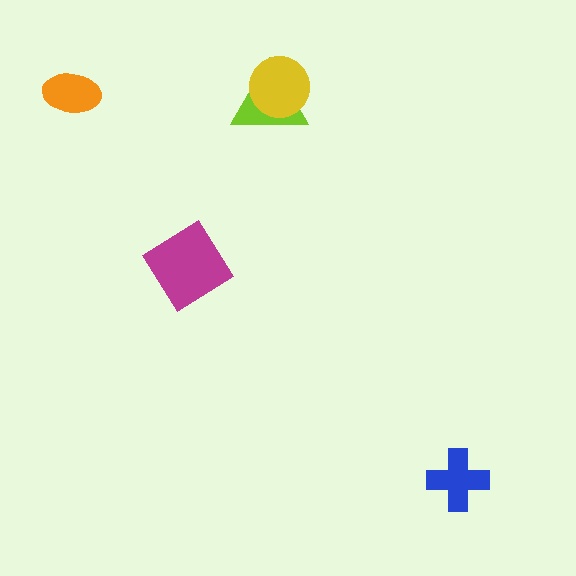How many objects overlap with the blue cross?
0 objects overlap with the blue cross.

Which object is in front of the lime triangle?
The yellow circle is in front of the lime triangle.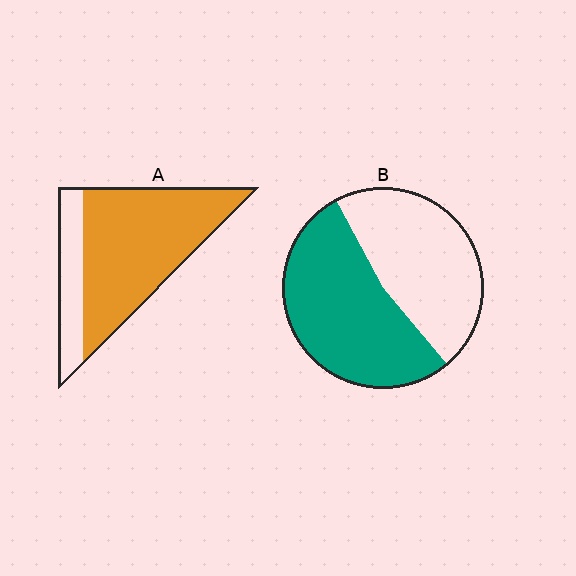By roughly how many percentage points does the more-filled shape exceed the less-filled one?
By roughly 25 percentage points (A over B).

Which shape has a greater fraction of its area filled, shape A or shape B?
Shape A.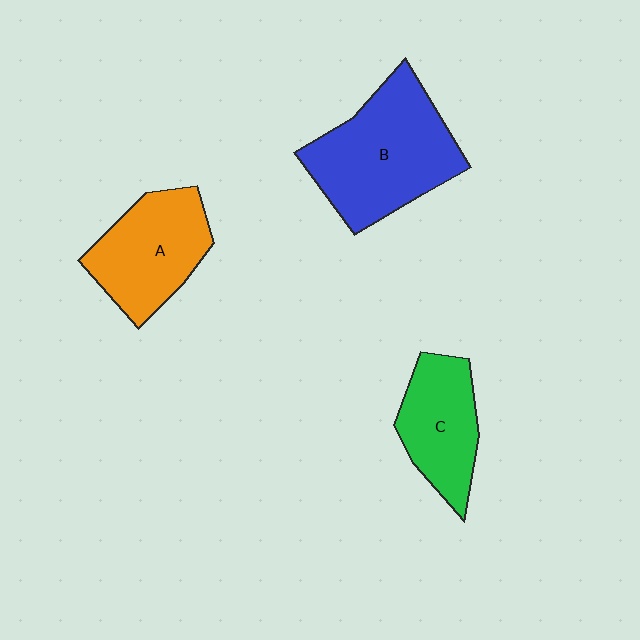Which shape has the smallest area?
Shape C (green).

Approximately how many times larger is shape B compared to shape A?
Approximately 1.4 times.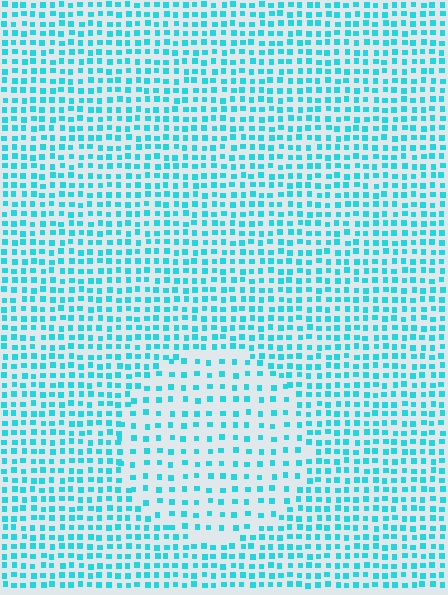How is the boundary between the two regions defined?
The boundary is defined by a change in element density (approximately 1.8x ratio). All elements are the same color, size, and shape.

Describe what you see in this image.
The image contains small cyan elements arranged at two different densities. A circle-shaped region is visible where the elements are less densely packed than the surrounding area.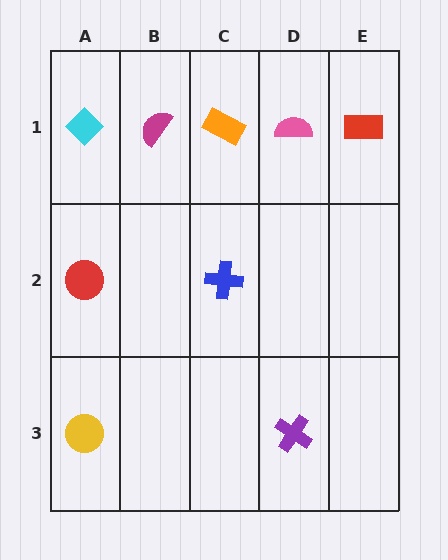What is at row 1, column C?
An orange rectangle.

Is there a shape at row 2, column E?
No, that cell is empty.